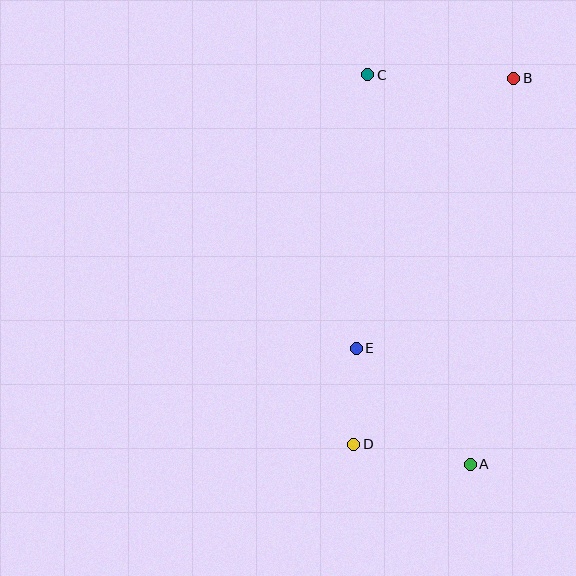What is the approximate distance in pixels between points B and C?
The distance between B and C is approximately 146 pixels.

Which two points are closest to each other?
Points D and E are closest to each other.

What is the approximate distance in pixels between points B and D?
The distance between B and D is approximately 399 pixels.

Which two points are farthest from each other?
Points A and C are farthest from each other.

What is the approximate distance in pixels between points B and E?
The distance between B and E is approximately 313 pixels.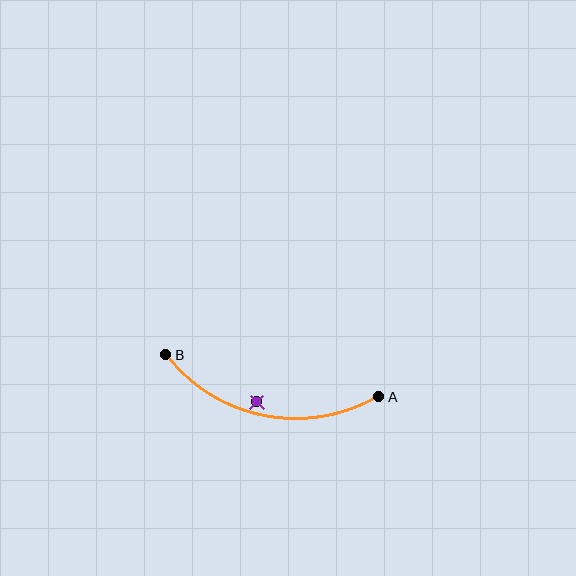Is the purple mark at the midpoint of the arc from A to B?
No — the purple mark does not lie on the arc at all. It sits slightly inside the curve.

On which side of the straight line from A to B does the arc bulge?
The arc bulges below the straight line connecting A and B.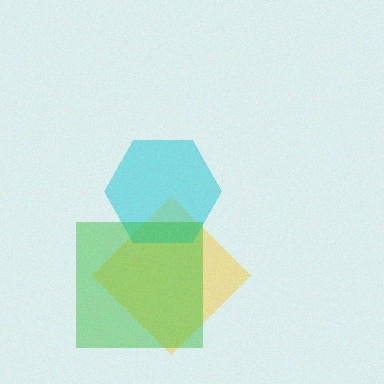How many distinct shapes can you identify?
There are 3 distinct shapes: a yellow diamond, a cyan hexagon, a green square.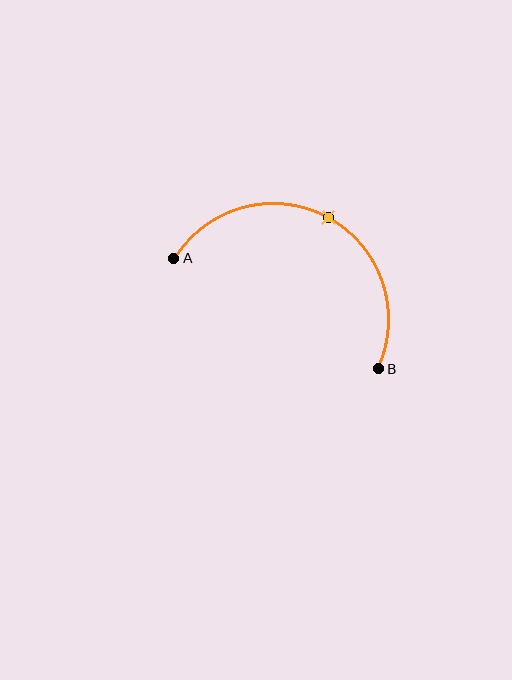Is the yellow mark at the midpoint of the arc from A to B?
Yes. The yellow mark lies on the arc at equal arc-length from both A and B — it is the arc midpoint.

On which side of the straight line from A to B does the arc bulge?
The arc bulges above the straight line connecting A and B.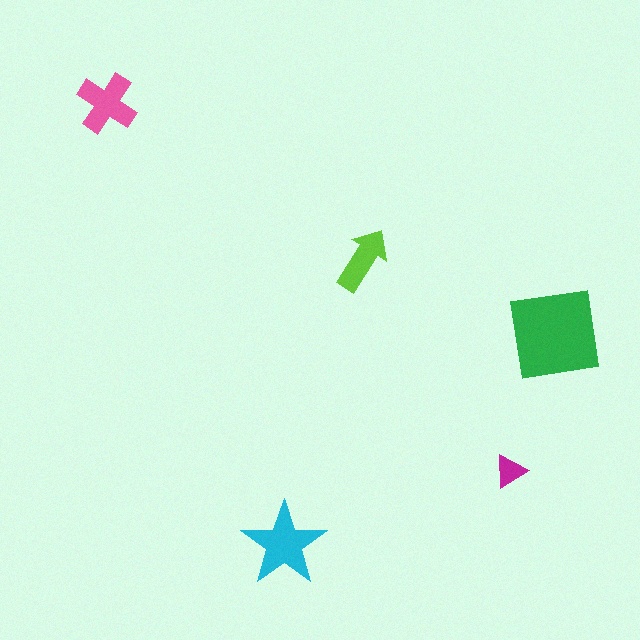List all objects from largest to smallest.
The green square, the cyan star, the pink cross, the lime arrow, the magenta triangle.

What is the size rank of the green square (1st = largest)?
1st.